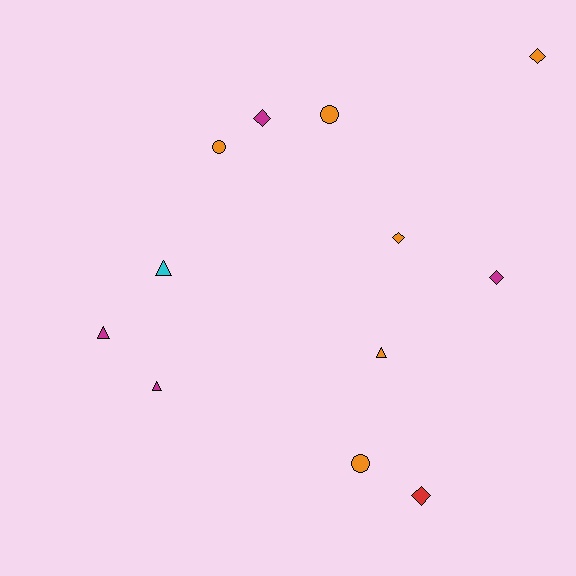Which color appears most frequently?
Orange, with 6 objects.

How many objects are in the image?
There are 12 objects.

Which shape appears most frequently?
Diamond, with 5 objects.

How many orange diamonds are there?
There are 2 orange diamonds.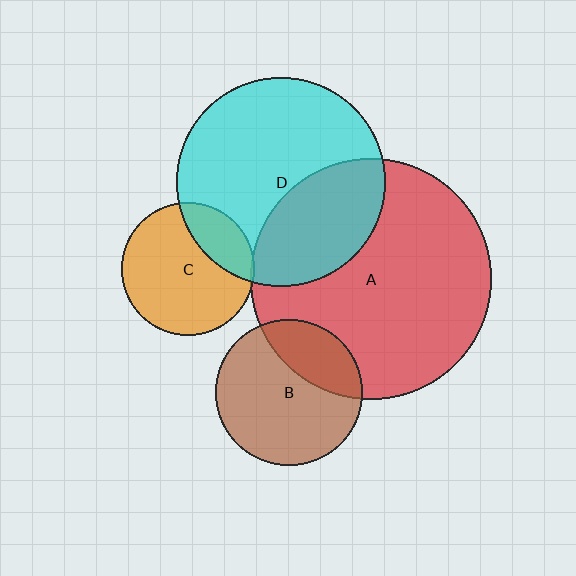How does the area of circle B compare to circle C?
Approximately 1.2 times.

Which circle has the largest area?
Circle A (red).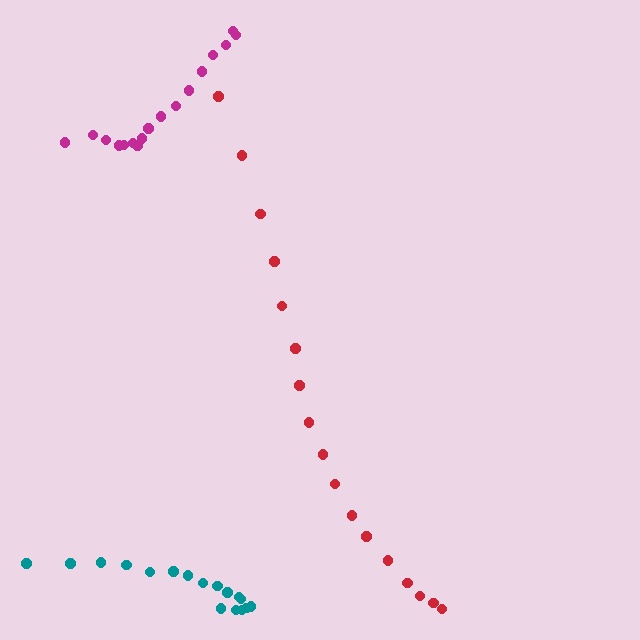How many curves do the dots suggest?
There are 3 distinct paths.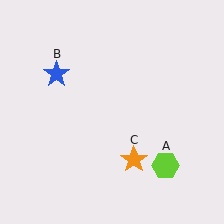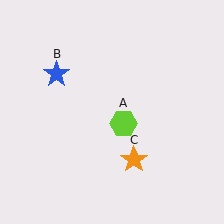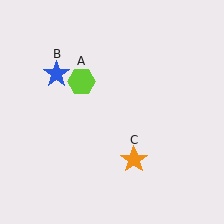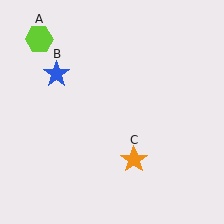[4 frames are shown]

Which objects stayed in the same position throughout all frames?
Blue star (object B) and orange star (object C) remained stationary.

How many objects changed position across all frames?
1 object changed position: lime hexagon (object A).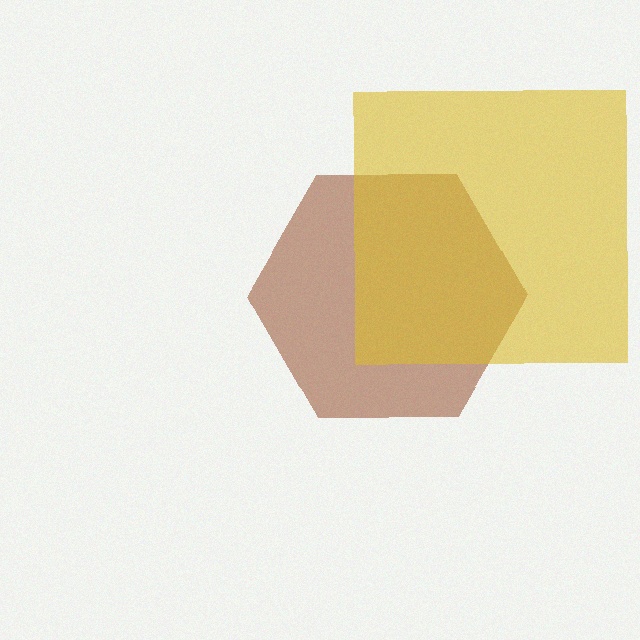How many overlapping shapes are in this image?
There are 2 overlapping shapes in the image.